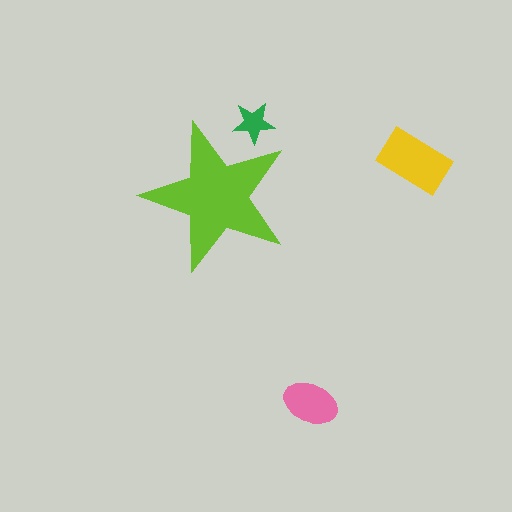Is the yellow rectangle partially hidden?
No, the yellow rectangle is fully visible.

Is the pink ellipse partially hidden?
No, the pink ellipse is fully visible.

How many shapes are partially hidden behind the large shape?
1 shape is partially hidden.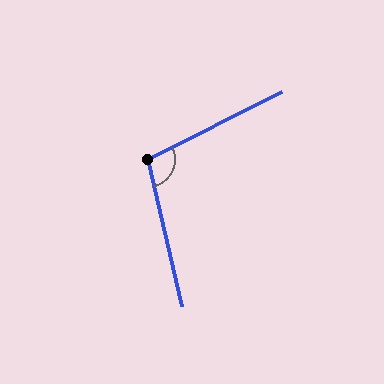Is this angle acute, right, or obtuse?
It is obtuse.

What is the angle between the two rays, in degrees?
Approximately 104 degrees.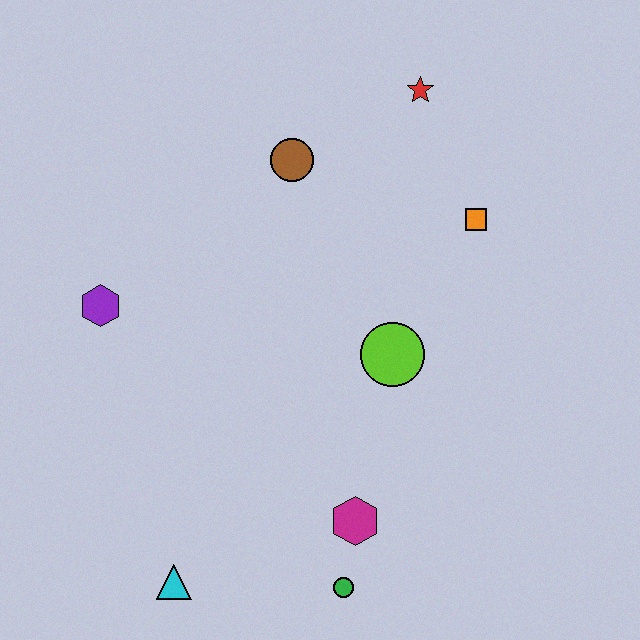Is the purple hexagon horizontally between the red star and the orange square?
No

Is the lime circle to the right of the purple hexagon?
Yes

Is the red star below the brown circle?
No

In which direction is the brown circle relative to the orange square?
The brown circle is to the left of the orange square.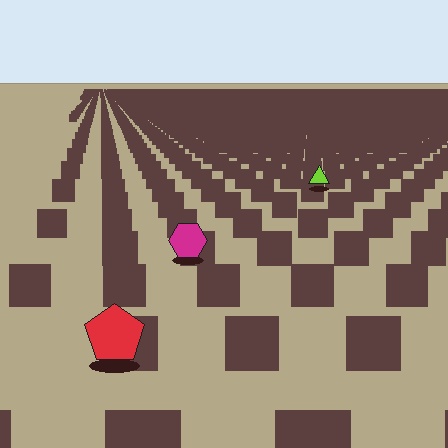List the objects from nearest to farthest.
From nearest to farthest: the red pentagon, the magenta hexagon, the lime triangle.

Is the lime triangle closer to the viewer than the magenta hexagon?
No. The magenta hexagon is closer — you can tell from the texture gradient: the ground texture is coarser near it.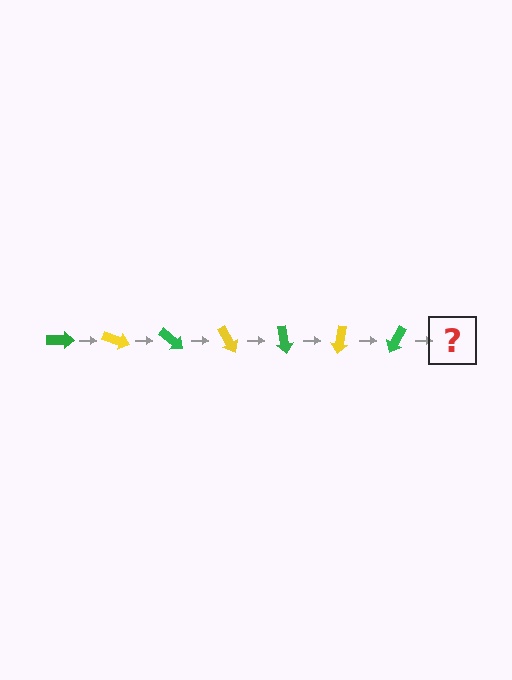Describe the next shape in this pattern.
It should be a yellow arrow, rotated 140 degrees from the start.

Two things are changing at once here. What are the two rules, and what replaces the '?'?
The two rules are that it rotates 20 degrees each step and the color cycles through green and yellow. The '?' should be a yellow arrow, rotated 140 degrees from the start.